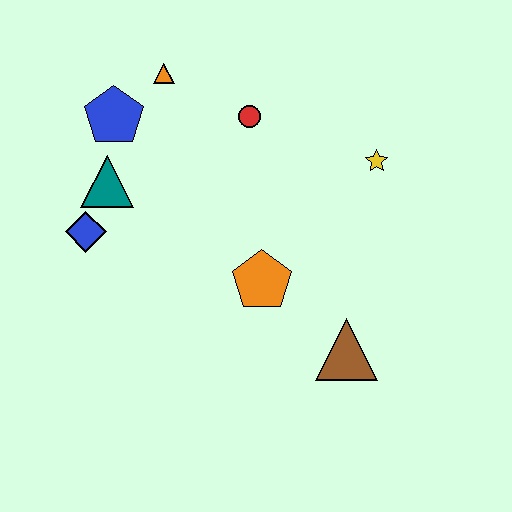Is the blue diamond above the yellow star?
No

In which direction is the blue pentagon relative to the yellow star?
The blue pentagon is to the left of the yellow star.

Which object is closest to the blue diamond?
The teal triangle is closest to the blue diamond.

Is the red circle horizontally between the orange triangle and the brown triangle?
Yes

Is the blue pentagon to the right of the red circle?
No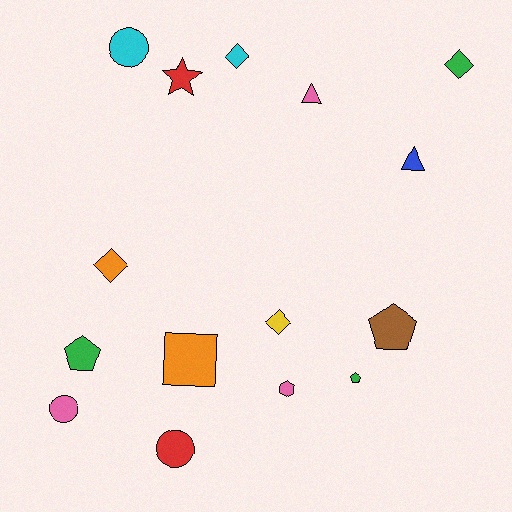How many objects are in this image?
There are 15 objects.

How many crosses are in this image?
There are no crosses.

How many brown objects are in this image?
There is 1 brown object.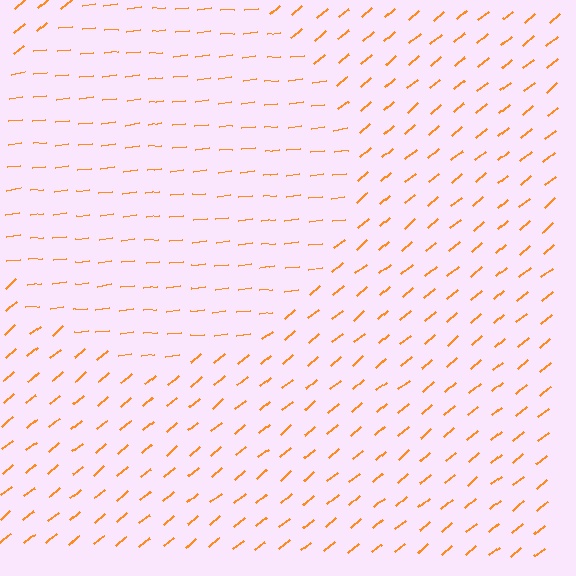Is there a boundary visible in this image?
Yes, there is a texture boundary formed by a change in line orientation.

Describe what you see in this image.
The image is filled with small orange line segments. A circle region in the image has lines oriented differently from the surrounding lines, creating a visible texture boundary.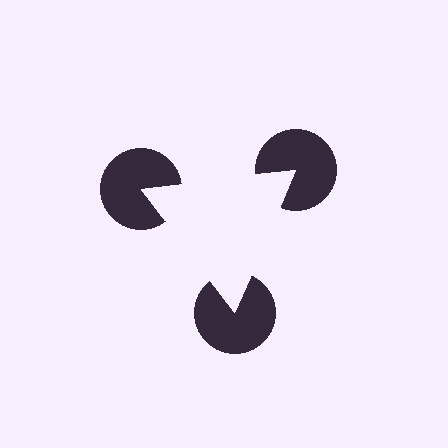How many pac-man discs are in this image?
There are 3 — one at each vertex of the illusory triangle.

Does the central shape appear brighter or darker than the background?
It typically appears slightly brighter than the background, even though no actual brightness change is drawn.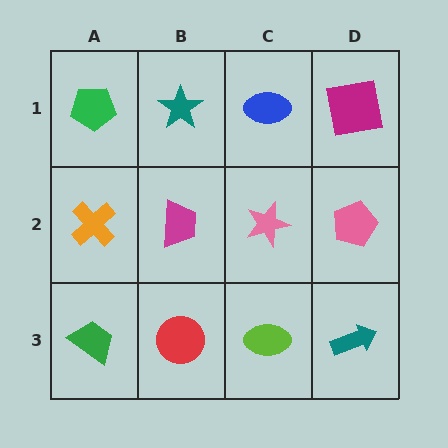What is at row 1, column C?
A blue ellipse.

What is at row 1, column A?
A green pentagon.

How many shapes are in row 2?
4 shapes.